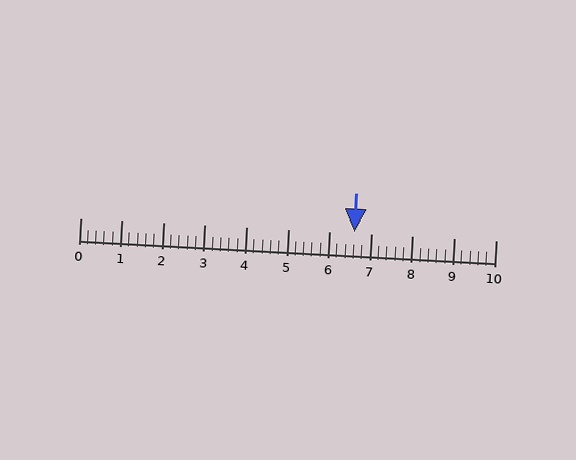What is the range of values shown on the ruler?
The ruler shows values from 0 to 10.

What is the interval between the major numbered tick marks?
The major tick marks are spaced 1 units apart.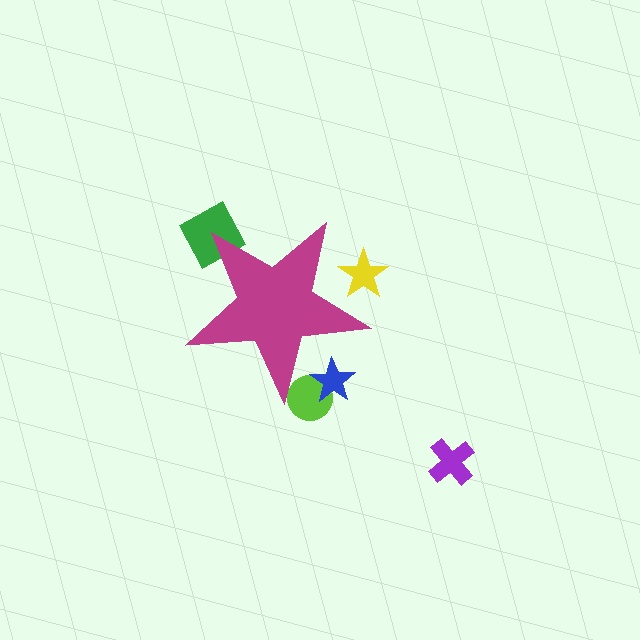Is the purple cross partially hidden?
No, the purple cross is fully visible.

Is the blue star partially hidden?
Yes, the blue star is partially hidden behind the magenta star.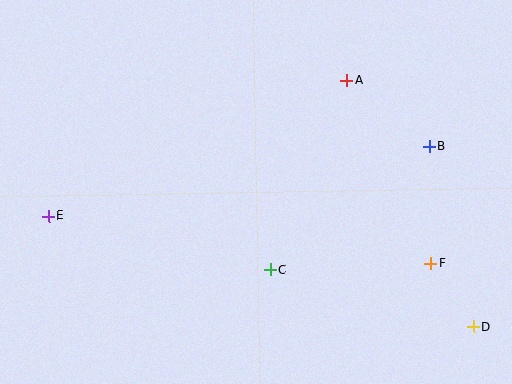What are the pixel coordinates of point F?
Point F is at (431, 263).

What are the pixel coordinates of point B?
Point B is at (429, 146).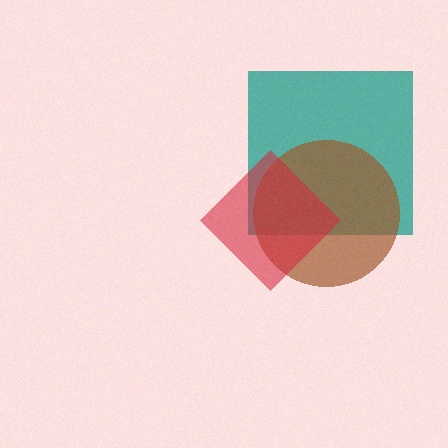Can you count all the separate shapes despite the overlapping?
Yes, there are 3 separate shapes.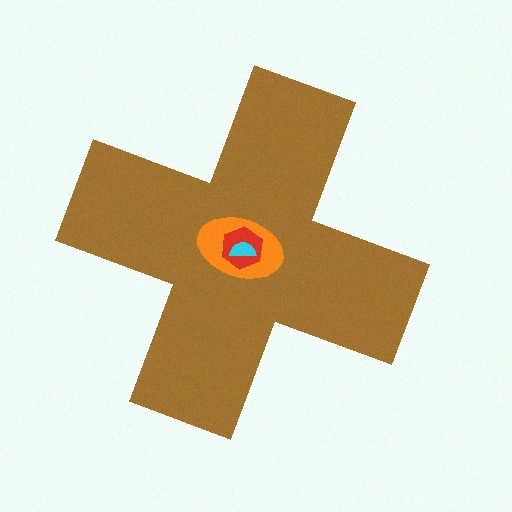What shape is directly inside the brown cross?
The orange ellipse.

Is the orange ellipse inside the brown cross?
Yes.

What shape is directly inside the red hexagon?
The cyan semicircle.